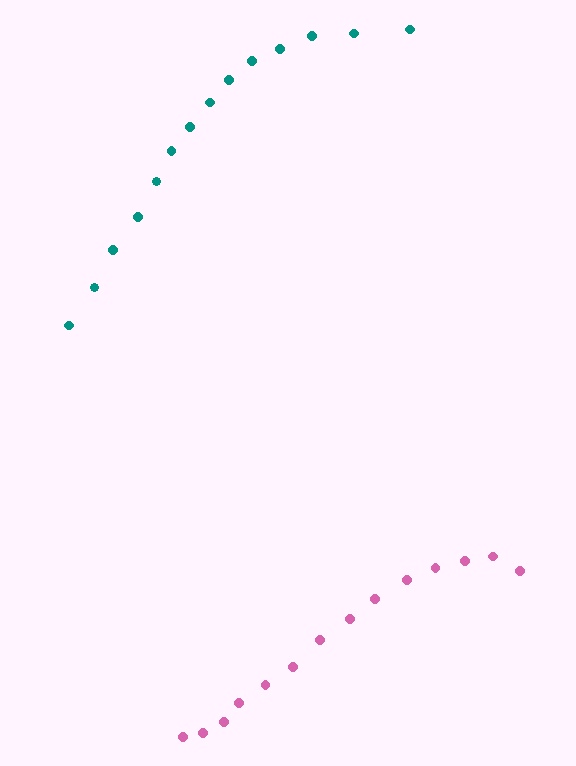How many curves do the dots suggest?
There are 2 distinct paths.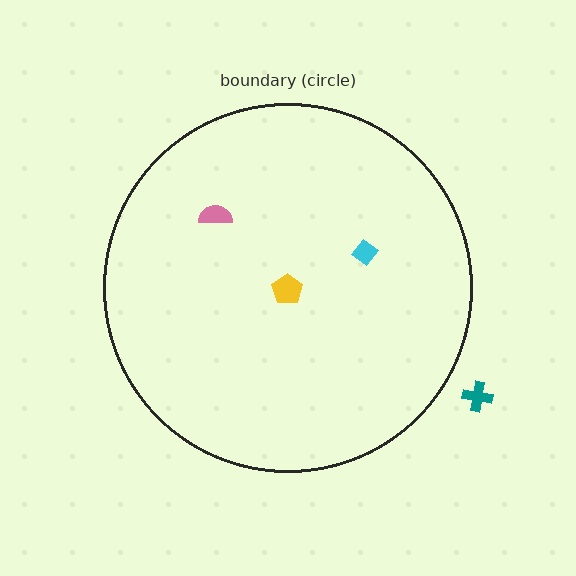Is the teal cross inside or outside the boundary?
Outside.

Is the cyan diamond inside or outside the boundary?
Inside.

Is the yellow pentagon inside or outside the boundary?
Inside.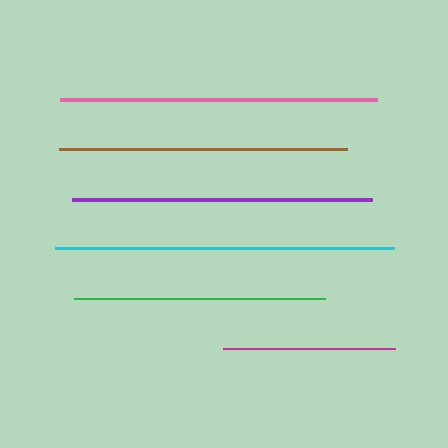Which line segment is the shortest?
The magenta line is the shortest at approximately 172 pixels.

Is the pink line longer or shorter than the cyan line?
The cyan line is longer than the pink line.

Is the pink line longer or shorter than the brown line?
The pink line is longer than the brown line.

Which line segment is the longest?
The cyan line is the longest at approximately 339 pixels.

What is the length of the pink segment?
The pink segment is approximately 317 pixels long.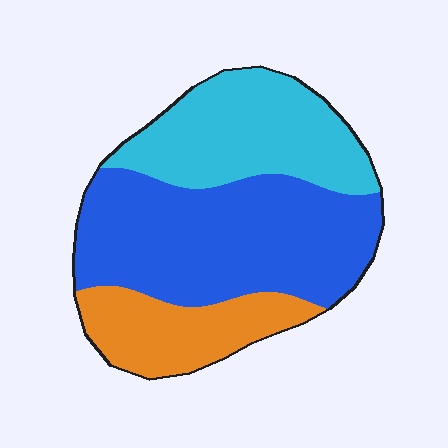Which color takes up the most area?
Blue, at roughly 50%.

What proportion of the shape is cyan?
Cyan covers about 30% of the shape.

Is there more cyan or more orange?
Cyan.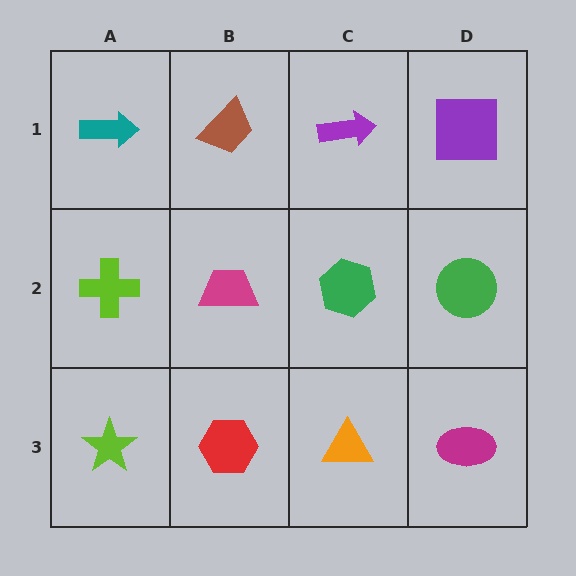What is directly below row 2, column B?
A red hexagon.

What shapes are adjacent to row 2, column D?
A purple square (row 1, column D), a magenta ellipse (row 3, column D), a green hexagon (row 2, column C).